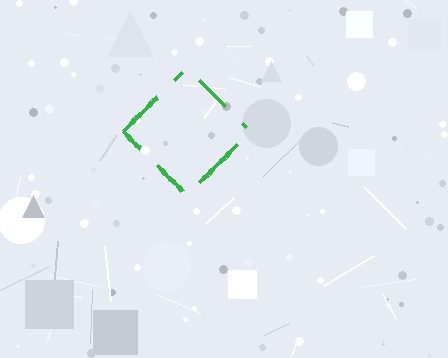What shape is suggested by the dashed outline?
The dashed outline suggests a diamond.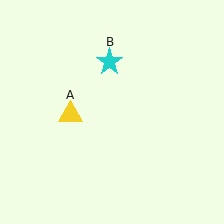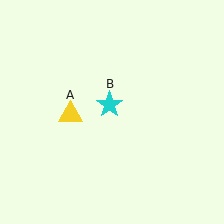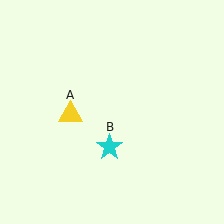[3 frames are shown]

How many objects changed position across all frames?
1 object changed position: cyan star (object B).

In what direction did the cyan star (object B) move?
The cyan star (object B) moved down.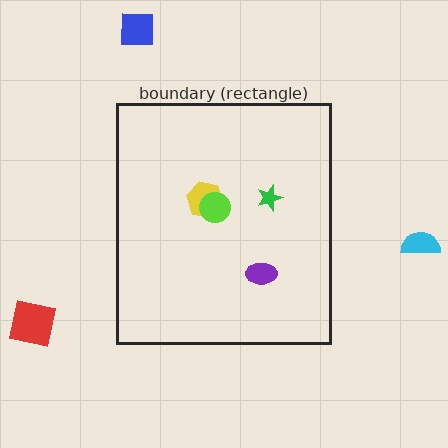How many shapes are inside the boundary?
4 inside, 3 outside.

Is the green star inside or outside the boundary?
Inside.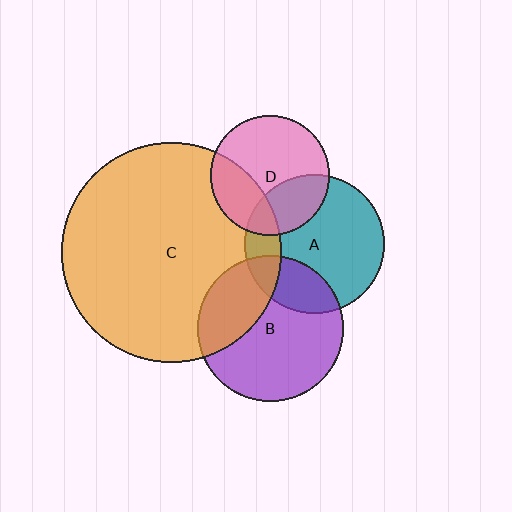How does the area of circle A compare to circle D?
Approximately 1.4 times.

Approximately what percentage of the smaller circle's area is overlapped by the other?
Approximately 25%.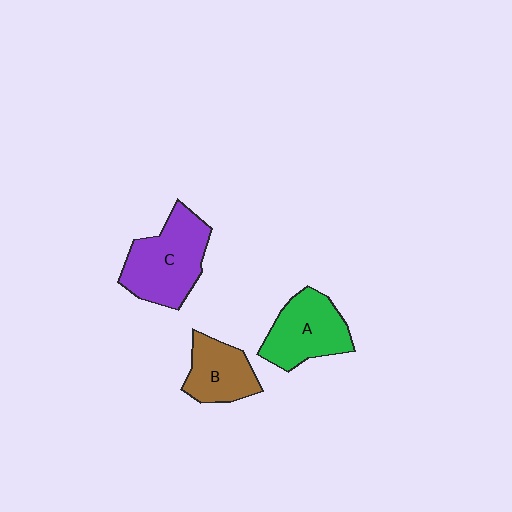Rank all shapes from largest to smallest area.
From largest to smallest: C (purple), A (green), B (brown).